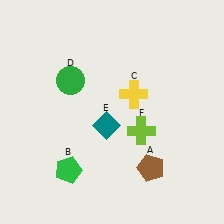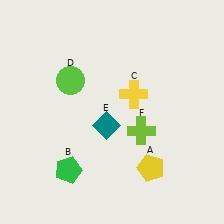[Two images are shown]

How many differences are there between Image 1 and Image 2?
There are 2 differences between the two images.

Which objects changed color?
A changed from brown to yellow. D changed from green to lime.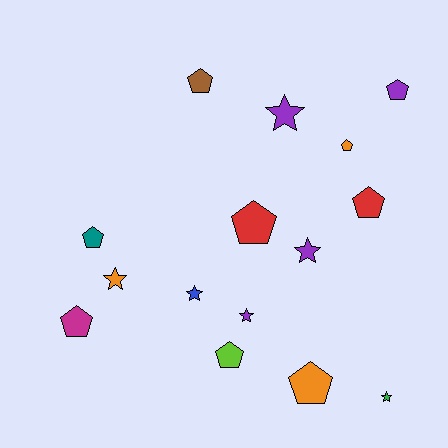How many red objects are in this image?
There are 2 red objects.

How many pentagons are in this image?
There are 9 pentagons.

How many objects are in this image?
There are 15 objects.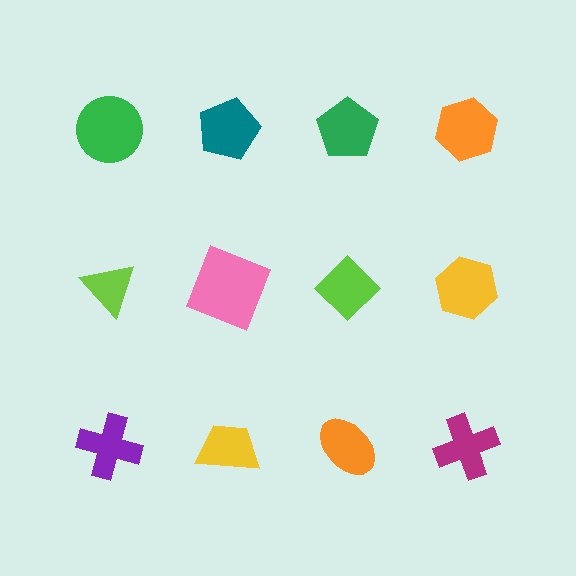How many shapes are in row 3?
4 shapes.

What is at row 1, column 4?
An orange hexagon.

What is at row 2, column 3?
A lime diamond.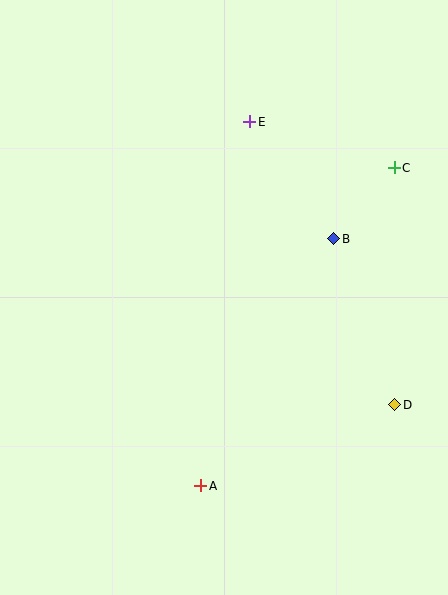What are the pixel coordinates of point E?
Point E is at (250, 122).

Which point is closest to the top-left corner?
Point E is closest to the top-left corner.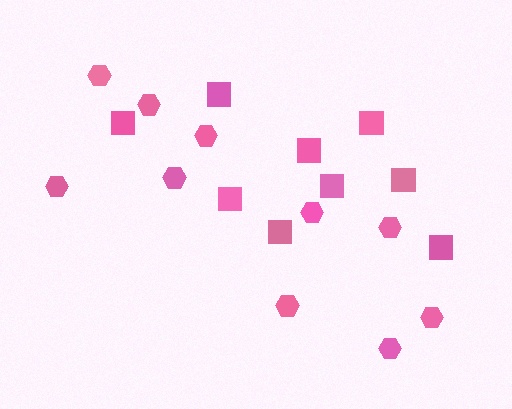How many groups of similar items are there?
There are 2 groups: one group of hexagons (10) and one group of squares (9).